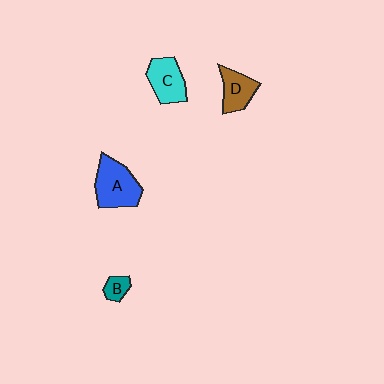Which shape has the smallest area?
Shape B (teal).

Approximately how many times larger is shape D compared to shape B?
Approximately 2.2 times.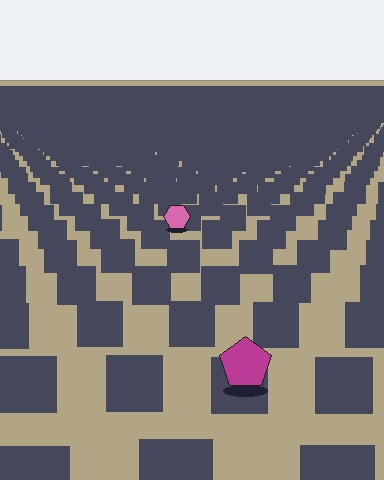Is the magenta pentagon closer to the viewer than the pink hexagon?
Yes. The magenta pentagon is closer — you can tell from the texture gradient: the ground texture is coarser near it.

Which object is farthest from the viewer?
The pink hexagon is farthest from the viewer. It appears smaller and the ground texture around it is denser.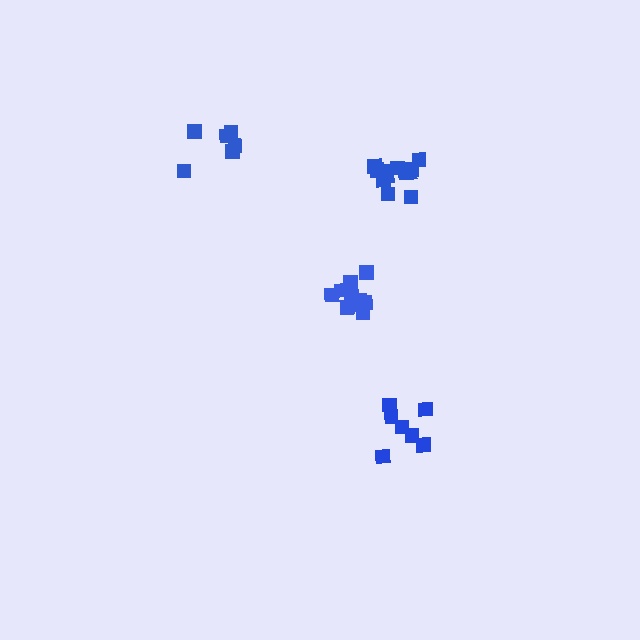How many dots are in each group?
Group 1: 11 dots, Group 2: 12 dots, Group 3: 6 dots, Group 4: 7 dots (36 total).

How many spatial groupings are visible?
There are 4 spatial groupings.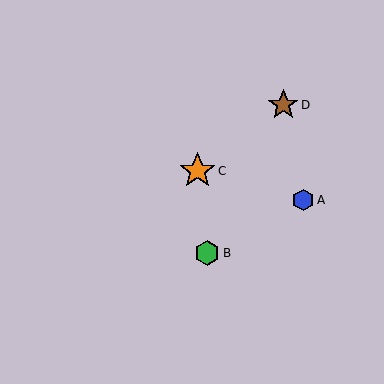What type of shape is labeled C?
Shape C is an orange star.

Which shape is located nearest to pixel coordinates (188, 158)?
The orange star (labeled C) at (197, 171) is nearest to that location.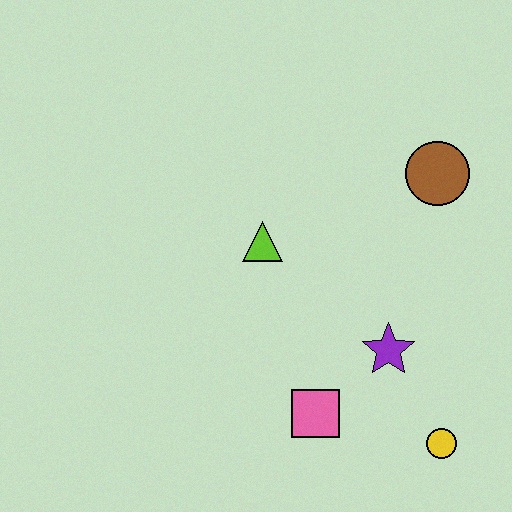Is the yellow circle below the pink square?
Yes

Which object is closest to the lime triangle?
The purple star is closest to the lime triangle.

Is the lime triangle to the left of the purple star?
Yes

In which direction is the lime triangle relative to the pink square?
The lime triangle is above the pink square.